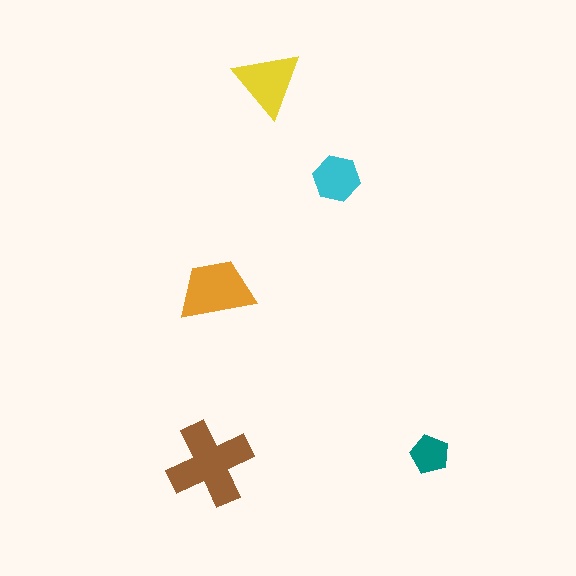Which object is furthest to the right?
The teal pentagon is rightmost.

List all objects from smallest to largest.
The teal pentagon, the cyan hexagon, the yellow triangle, the orange trapezoid, the brown cross.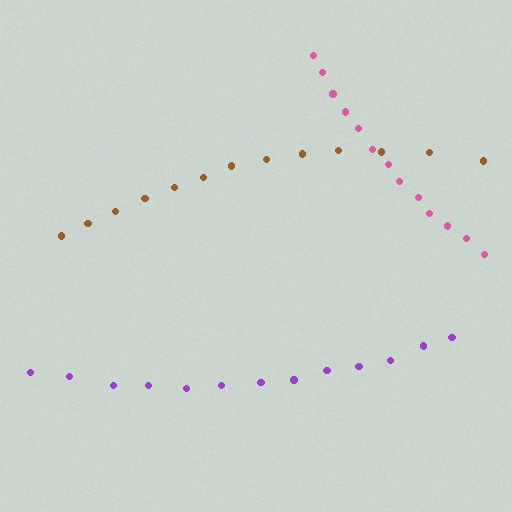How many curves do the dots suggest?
There are 3 distinct paths.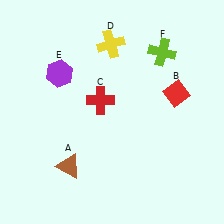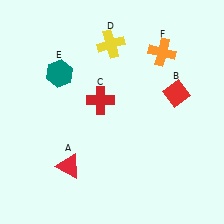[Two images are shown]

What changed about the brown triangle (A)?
In Image 1, A is brown. In Image 2, it changed to red.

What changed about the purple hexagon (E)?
In Image 1, E is purple. In Image 2, it changed to teal.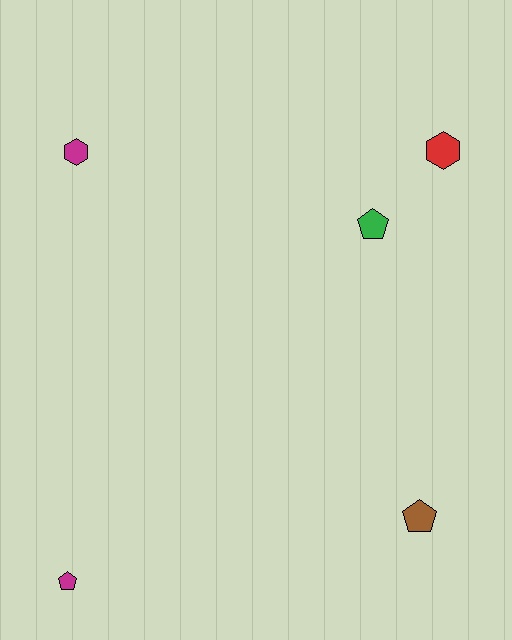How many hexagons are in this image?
There are 2 hexagons.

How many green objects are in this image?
There is 1 green object.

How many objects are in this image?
There are 5 objects.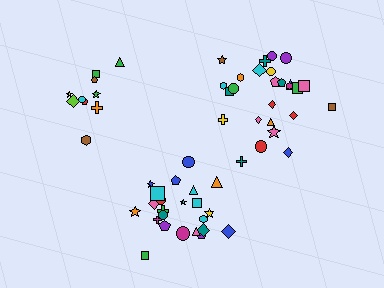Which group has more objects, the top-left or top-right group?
The top-right group.